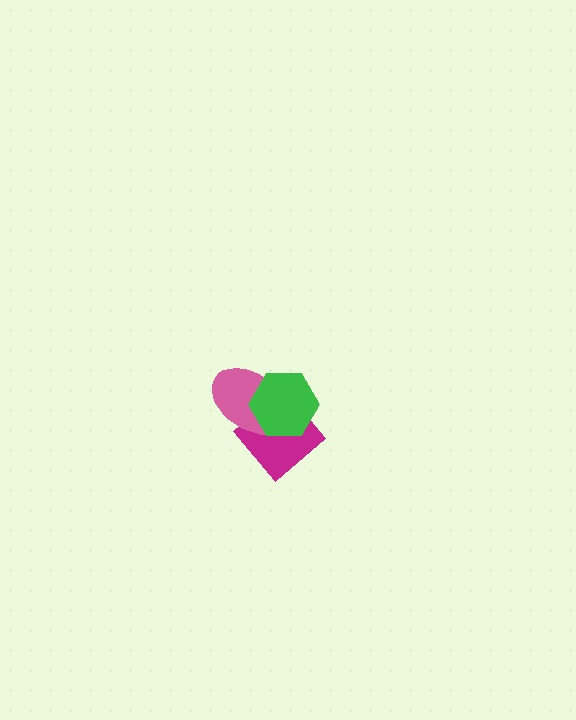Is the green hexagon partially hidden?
No, no other shape covers it.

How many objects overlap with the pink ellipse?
2 objects overlap with the pink ellipse.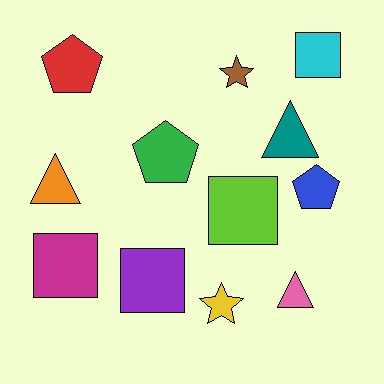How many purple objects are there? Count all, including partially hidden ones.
There is 1 purple object.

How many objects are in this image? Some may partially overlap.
There are 12 objects.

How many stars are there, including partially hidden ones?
There are 2 stars.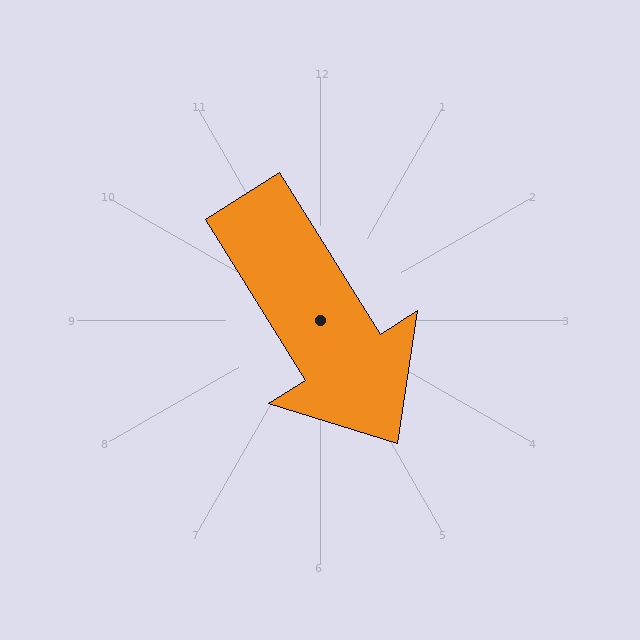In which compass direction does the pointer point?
Southeast.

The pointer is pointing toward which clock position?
Roughly 5 o'clock.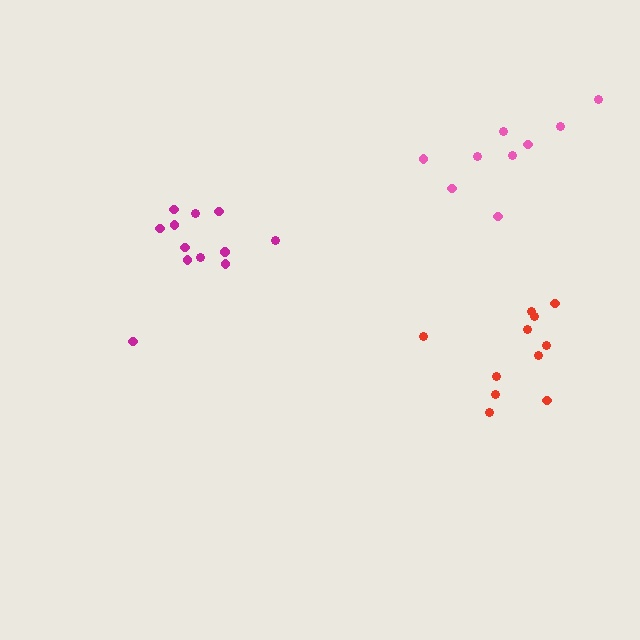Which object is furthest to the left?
The magenta cluster is leftmost.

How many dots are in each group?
Group 1: 12 dots, Group 2: 11 dots, Group 3: 9 dots (32 total).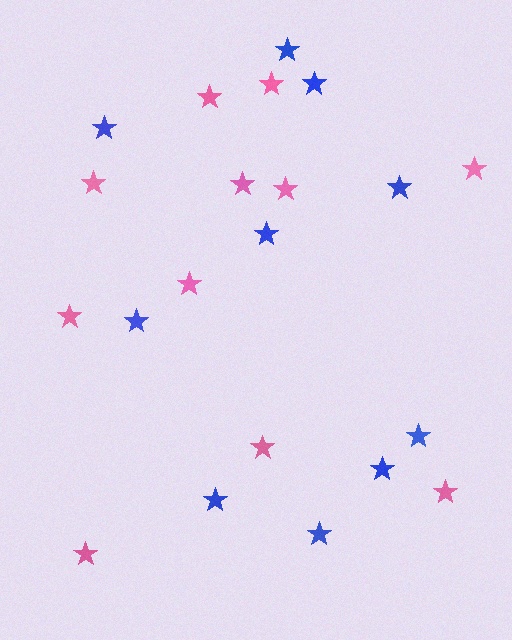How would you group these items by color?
There are 2 groups: one group of blue stars (10) and one group of pink stars (11).